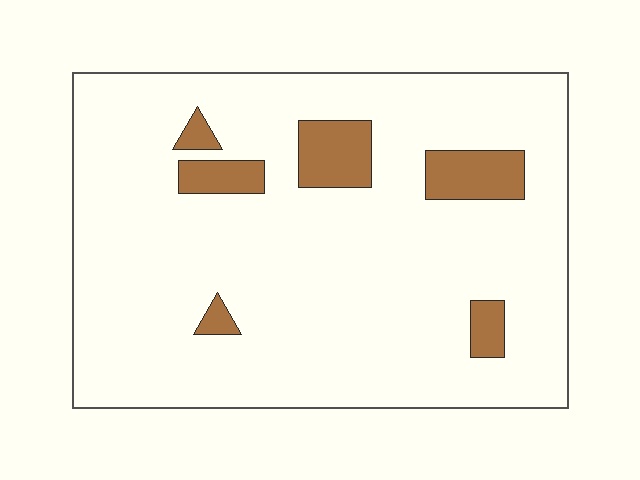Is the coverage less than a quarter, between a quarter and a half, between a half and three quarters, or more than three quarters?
Less than a quarter.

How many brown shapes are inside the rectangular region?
6.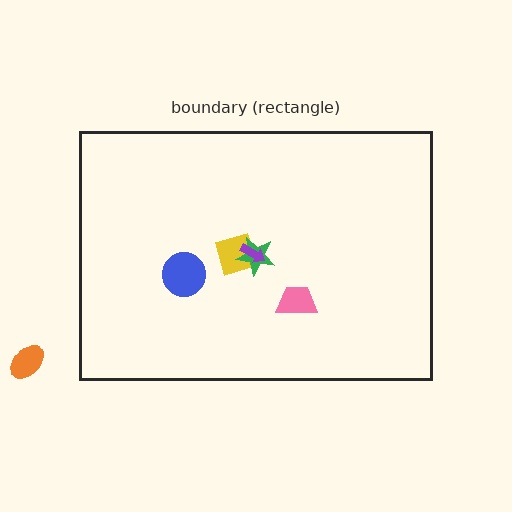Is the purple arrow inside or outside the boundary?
Inside.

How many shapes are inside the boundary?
5 inside, 1 outside.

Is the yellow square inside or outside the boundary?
Inside.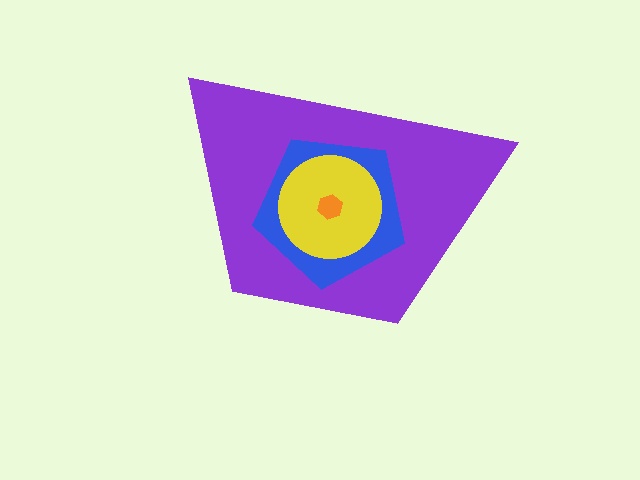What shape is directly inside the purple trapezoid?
The blue pentagon.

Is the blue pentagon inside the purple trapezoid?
Yes.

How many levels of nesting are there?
4.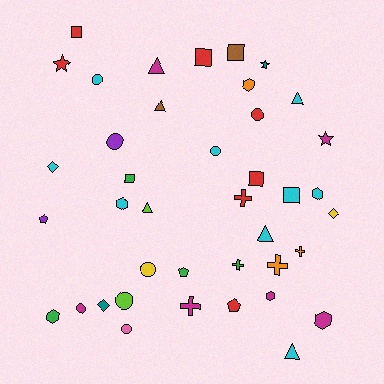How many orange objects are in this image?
There are 3 orange objects.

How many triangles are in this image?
There are 6 triangles.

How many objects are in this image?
There are 40 objects.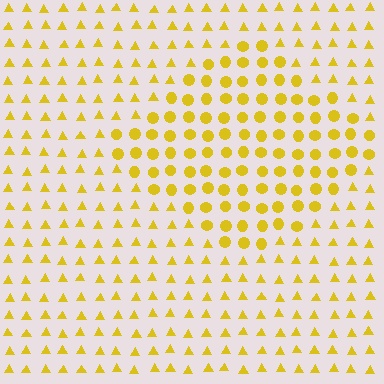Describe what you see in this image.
The image is filled with small yellow elements arranged in a uniform grid. A diamond-shaped region contains circles, while the surrounding area contains triangles. The boundary is defined purely by the change in element shape.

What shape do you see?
I see a diamond.